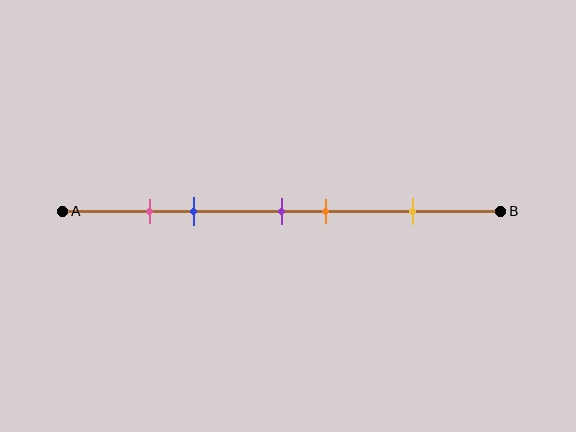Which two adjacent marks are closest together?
The pink and blue marks are the closest adjacent pair.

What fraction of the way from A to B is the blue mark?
The blue mark is approximately 30% (0.3) of the way from A to B.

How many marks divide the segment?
There are 5 marks dividing the segment.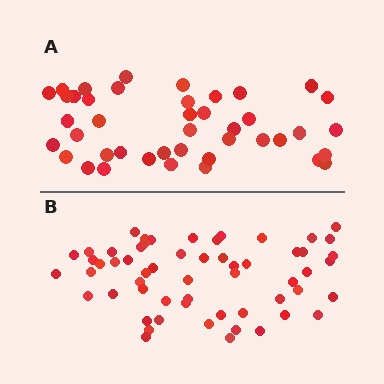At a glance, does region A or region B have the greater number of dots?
Region B (the bottom region) has more dots.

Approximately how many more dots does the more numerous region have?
Region B has approximately 15 more dots than region A.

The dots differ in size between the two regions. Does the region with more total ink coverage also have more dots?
No. Region A has more total ink coverage because its dots are larger, but region B actually contains more individual dots. Total area can be misleading — the number of items is what matters here.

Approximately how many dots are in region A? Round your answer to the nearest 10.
About 40 dots. (The exact count is 42, which rounds to 40.)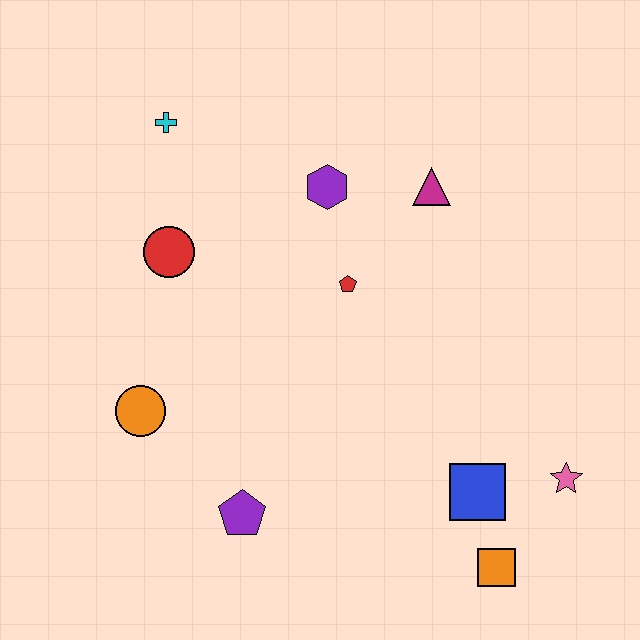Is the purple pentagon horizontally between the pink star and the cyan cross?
Yes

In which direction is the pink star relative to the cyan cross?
The pink star is to the right of the cyan cross.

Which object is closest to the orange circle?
The purple pentagon is closest to the orange circle.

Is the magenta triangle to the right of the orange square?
No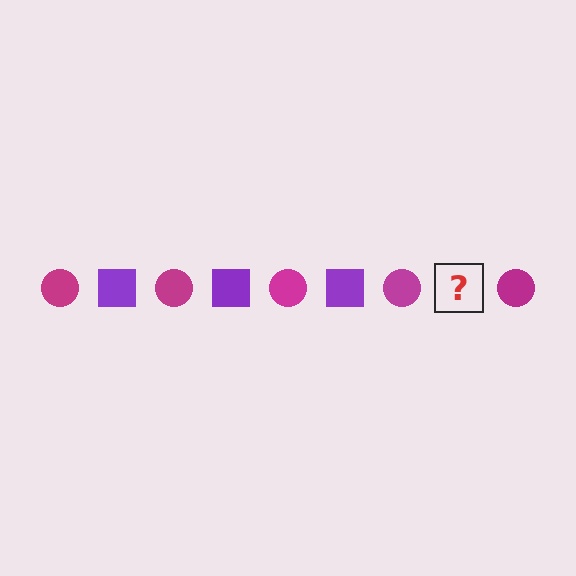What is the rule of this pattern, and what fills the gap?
The rule is that the pattern alternates between magenta circle and purple square. The gap should be filled with a purple square.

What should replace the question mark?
The question mark should be replaced with a purple square.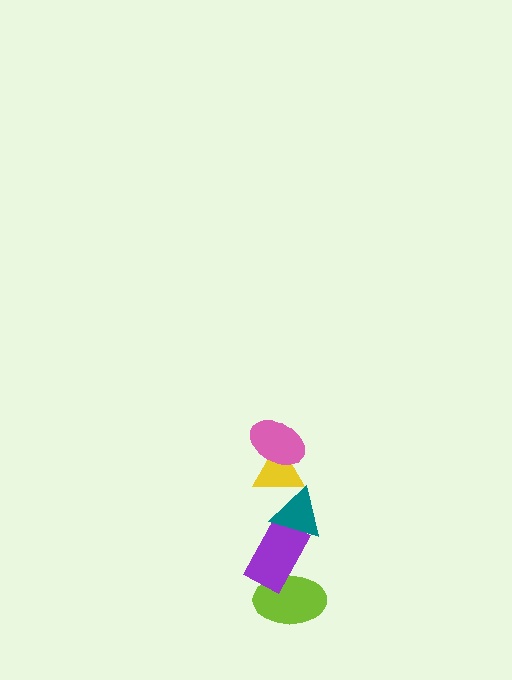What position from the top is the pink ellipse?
The pink ellipse is 1st from the top.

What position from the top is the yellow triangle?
The yellow triangle is 2nd from the top.